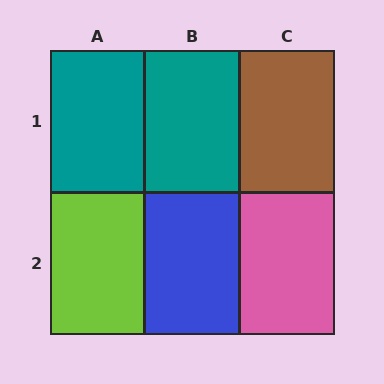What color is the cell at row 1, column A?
Teal.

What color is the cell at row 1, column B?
Teal.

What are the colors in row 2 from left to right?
Lime, blue, pink.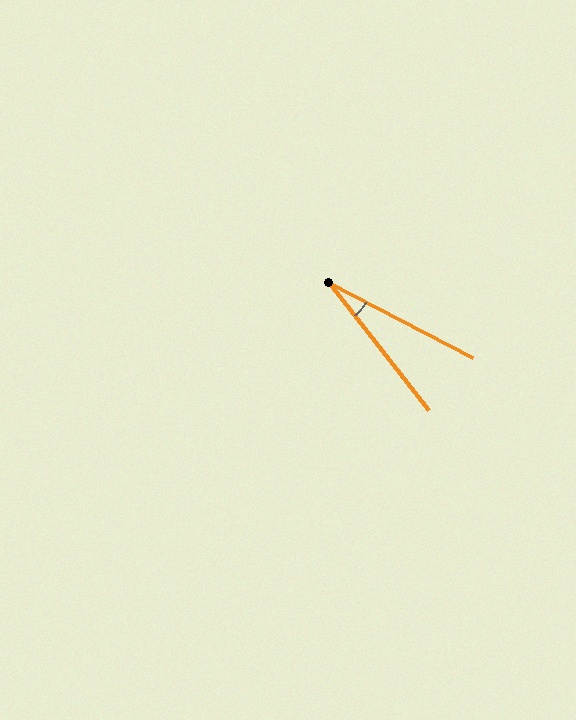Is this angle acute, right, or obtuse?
It is acute.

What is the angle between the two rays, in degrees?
Approximately 25 degrees.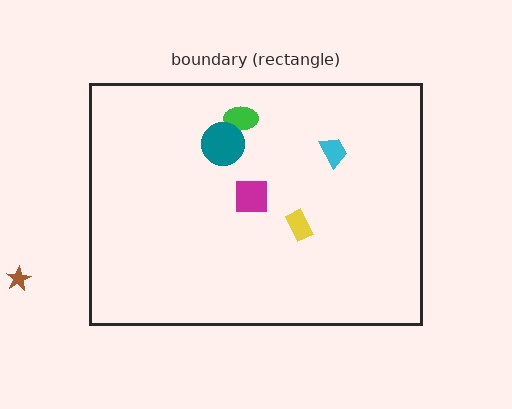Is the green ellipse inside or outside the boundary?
Inside.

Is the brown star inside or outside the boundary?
Outside.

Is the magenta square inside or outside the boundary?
Inside.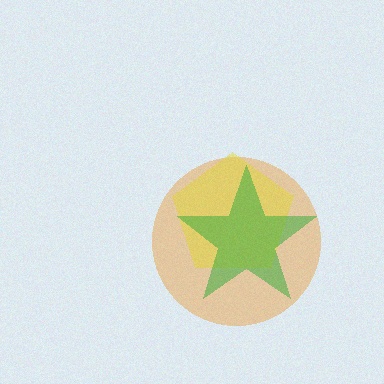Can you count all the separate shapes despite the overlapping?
Yes, there are 3 separate shapes.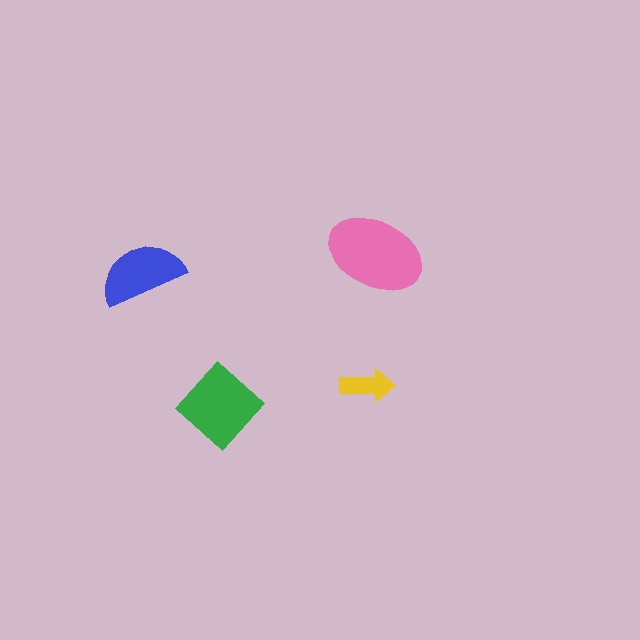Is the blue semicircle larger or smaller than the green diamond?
Smaller.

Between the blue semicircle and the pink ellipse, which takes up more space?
The pink ellipse.